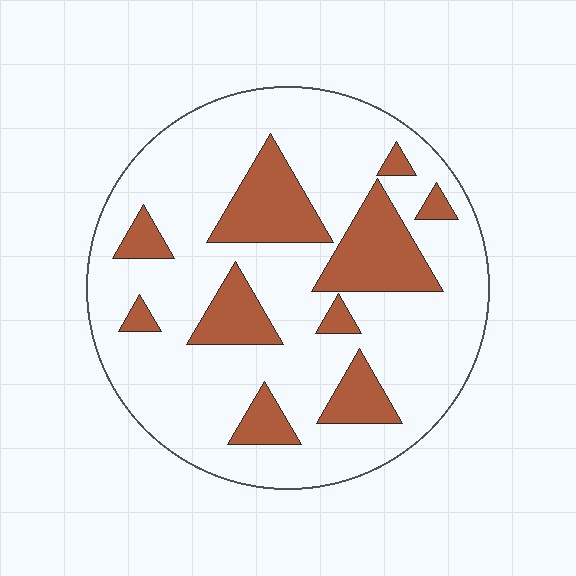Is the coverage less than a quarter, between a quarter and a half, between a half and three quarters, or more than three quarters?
Less than a quarter.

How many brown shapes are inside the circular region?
10.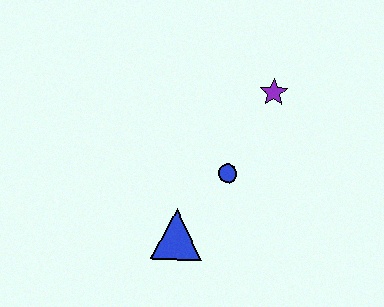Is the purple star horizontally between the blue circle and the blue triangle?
No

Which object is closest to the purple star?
The blue circle is closest to the purple star.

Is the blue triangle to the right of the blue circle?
No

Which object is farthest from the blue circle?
The purple star is farthest from the blue circle.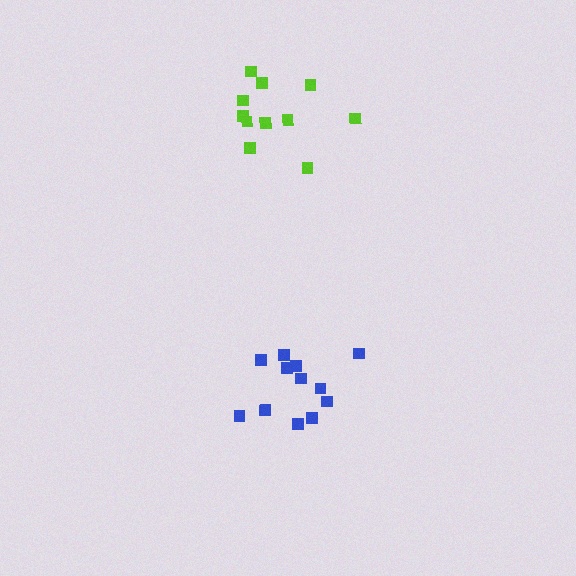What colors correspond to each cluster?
The clusters are colored: lime, blue.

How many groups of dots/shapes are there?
There are 2 groups.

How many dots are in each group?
Group 1: 11 dots, Group 2: 13 dots (24 total).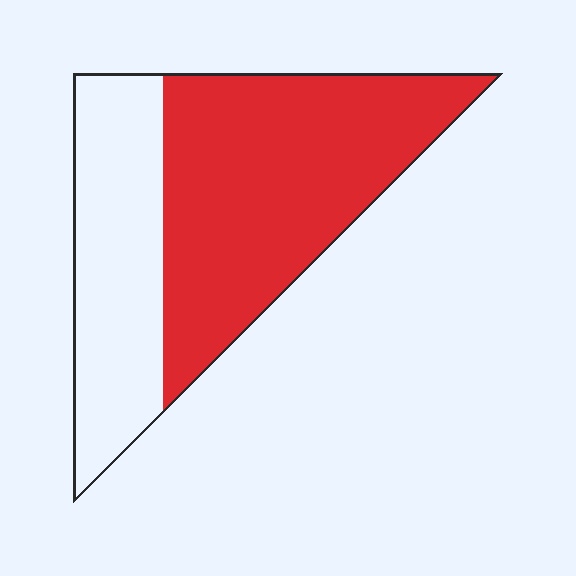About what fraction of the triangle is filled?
About five eighths (5/8).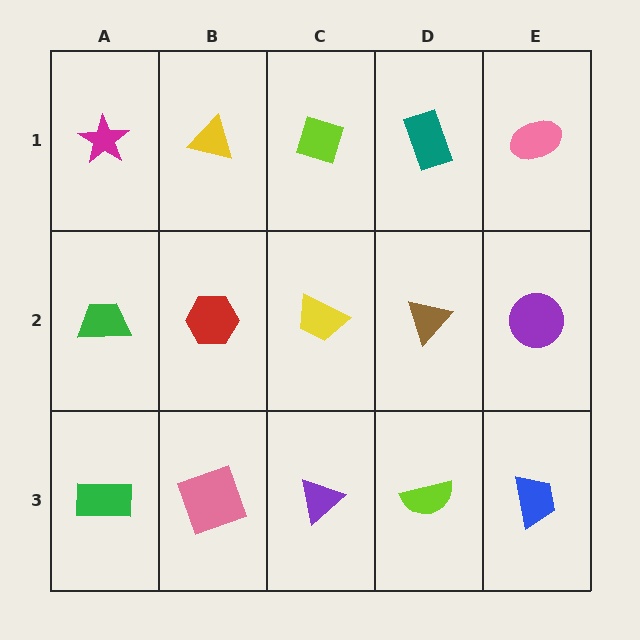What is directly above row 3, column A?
A green trapezoid.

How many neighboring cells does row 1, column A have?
2.